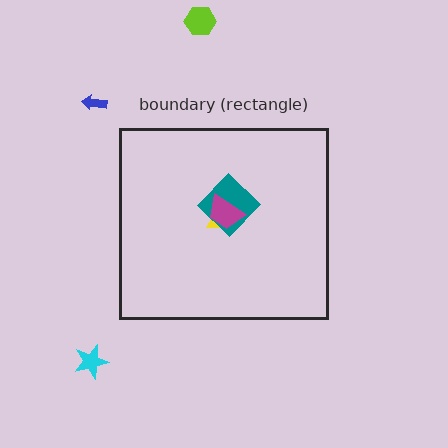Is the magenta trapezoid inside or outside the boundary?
Inside.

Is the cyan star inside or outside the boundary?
Outside.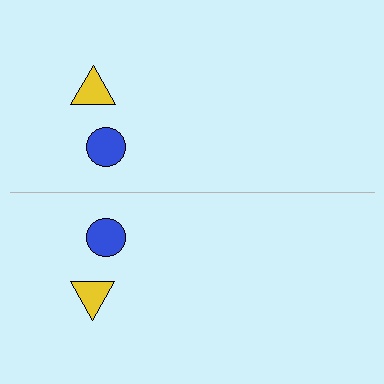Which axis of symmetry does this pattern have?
The pattern has a horizontal axis of symmetry running through the center of the image.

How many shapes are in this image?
There are 4 shapes in this image.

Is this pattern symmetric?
Yes, this pattern has bilateral (reflection) symmetry.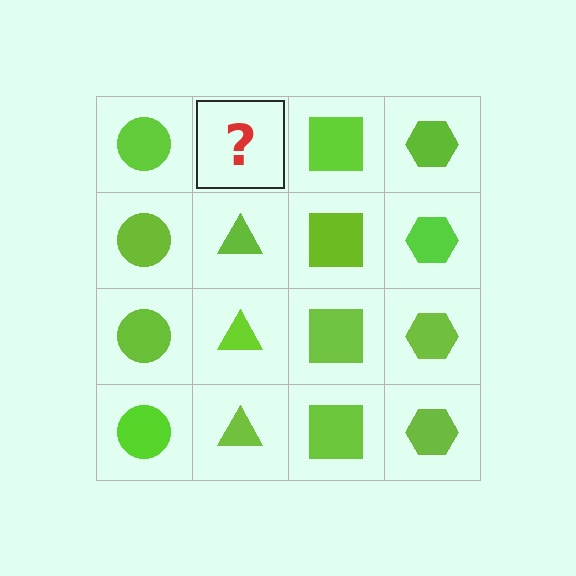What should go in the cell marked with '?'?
The missing cell should contain a lime triangle.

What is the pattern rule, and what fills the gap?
The rule is that each column has a consistent shape. The gap should be filled with a lime triangle.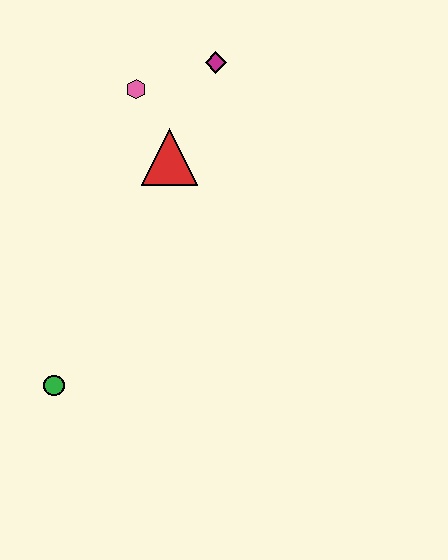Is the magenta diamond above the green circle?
Yes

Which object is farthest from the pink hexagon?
The green circle is farthest from the pink hexagon.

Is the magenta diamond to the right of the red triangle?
Yes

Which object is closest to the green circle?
The red triangle is closest to the green circle.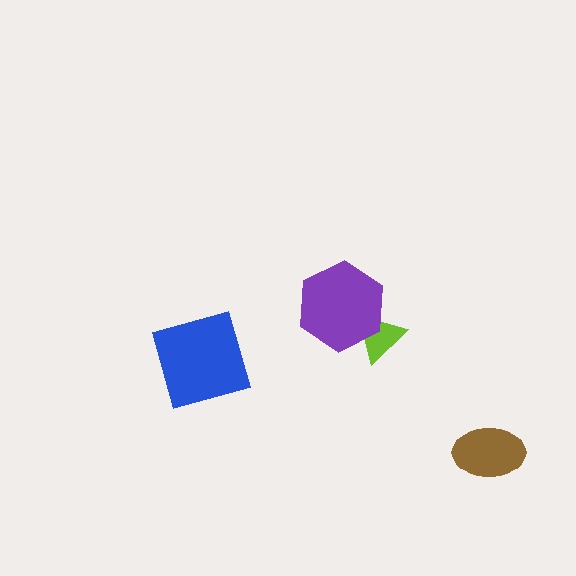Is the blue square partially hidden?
No, no other shape covers it.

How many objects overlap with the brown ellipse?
0 objects overlap with the brown ellipse.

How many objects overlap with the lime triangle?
1 object overlaps with the lime triangle.